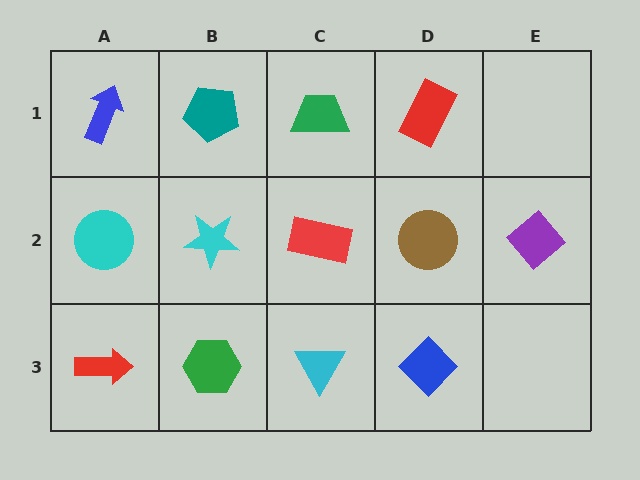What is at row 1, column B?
A teal pentagon.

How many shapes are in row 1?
4 shapes.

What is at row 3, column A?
A red arrow.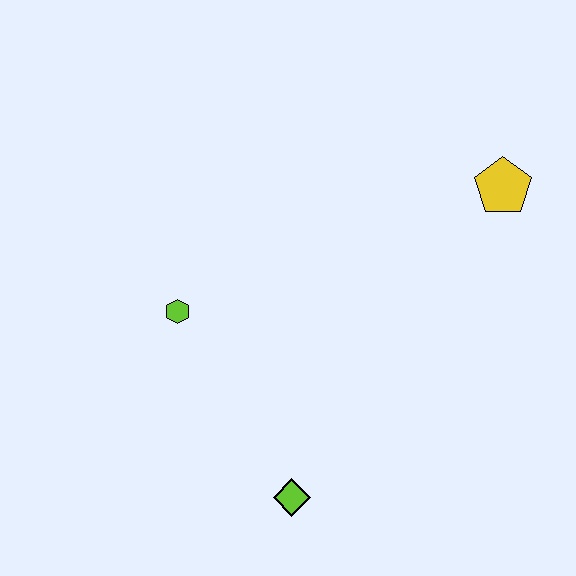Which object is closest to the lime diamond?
The lime hexagon is closest to the lime diamond.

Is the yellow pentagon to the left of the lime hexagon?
No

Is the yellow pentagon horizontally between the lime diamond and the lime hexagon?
No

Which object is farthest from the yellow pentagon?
The lime diamond is farthest from the yellow pentagon.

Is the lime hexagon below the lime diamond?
No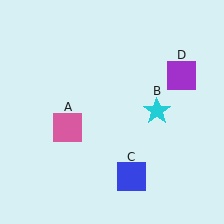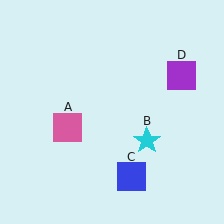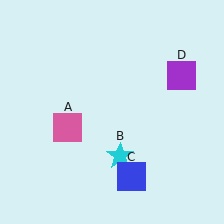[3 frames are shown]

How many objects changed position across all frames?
1 object changed position: cyan star (object B).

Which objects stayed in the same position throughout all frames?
Pink square (object A) and blue square (object C) and purple square (object D) remained stationary.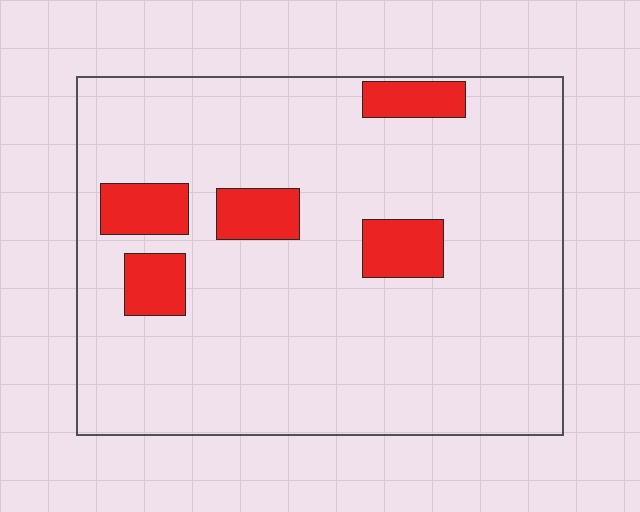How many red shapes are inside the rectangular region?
5.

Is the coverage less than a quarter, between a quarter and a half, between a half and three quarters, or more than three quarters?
Less than a quarter.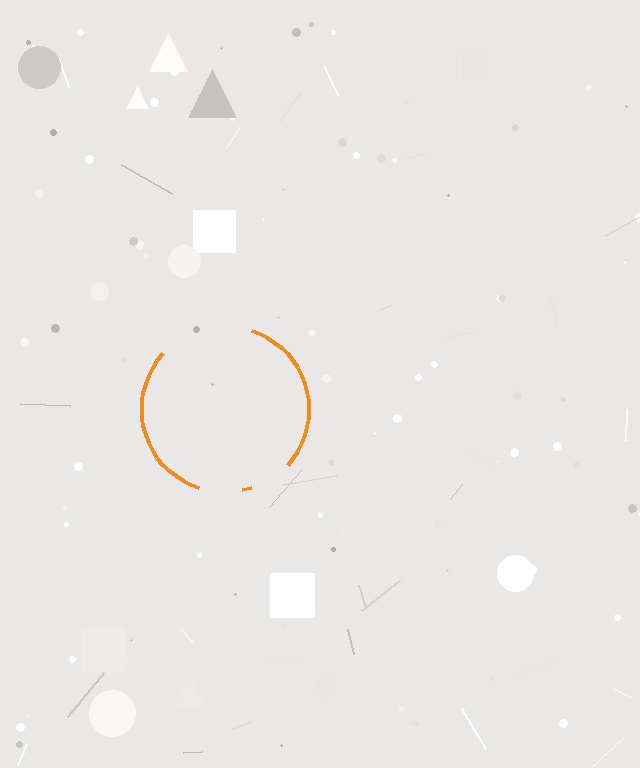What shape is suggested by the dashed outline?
The dashed outline suggests a circle.